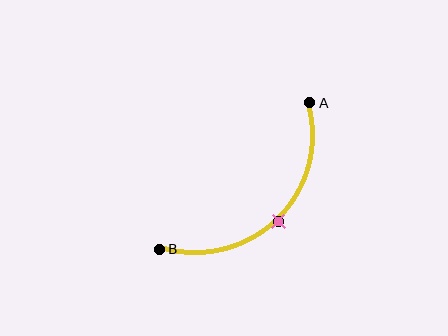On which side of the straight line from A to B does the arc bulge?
The arc bulges below and to the right of the straight line connecting A and B.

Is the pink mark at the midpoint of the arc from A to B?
Yes. The pink mark lies on the arc at equal arc-length from both A and B — it is the arc midpoint.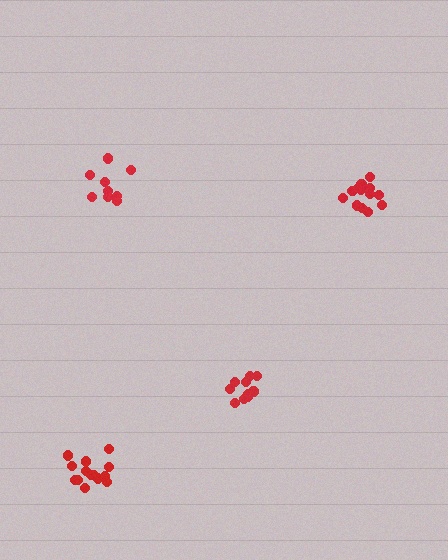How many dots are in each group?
Group 1: 10 dots, Group 2: 14 dots, Group 3: 9 dots, Group 4: 13 dots (46 total).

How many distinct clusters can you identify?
There are 4 distinct clusters.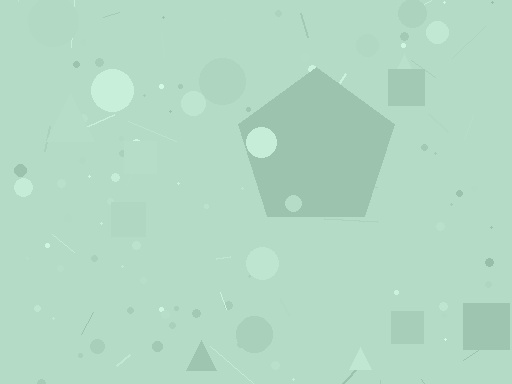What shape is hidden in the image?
A pentagon is hidden in the image.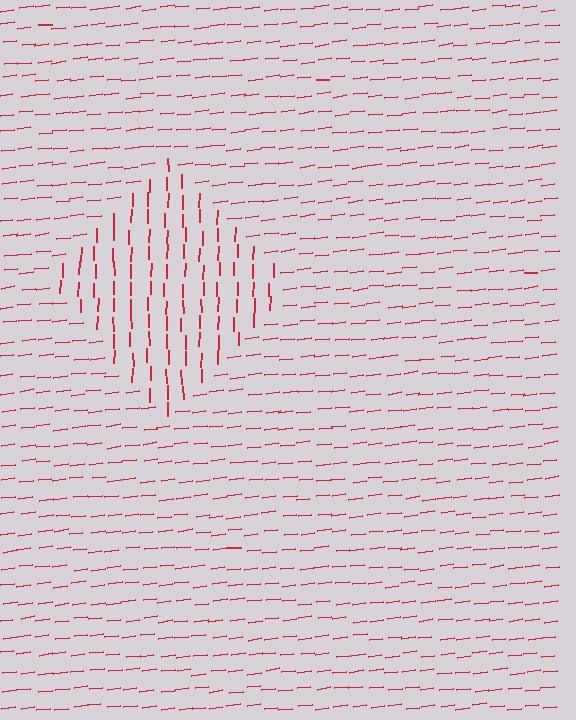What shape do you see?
I see a diamond.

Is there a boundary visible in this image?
Yes, there is a texture boundary formed by a change in line orientation.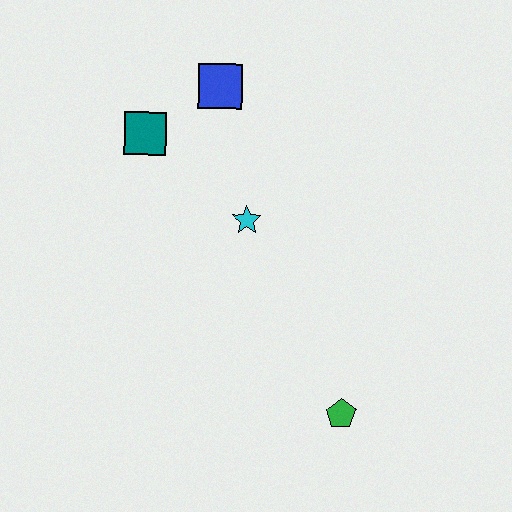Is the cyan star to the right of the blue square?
Yes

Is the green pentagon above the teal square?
No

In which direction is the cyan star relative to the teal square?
The cyan star is to the right of the teal square.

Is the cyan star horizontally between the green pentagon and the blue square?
Yes